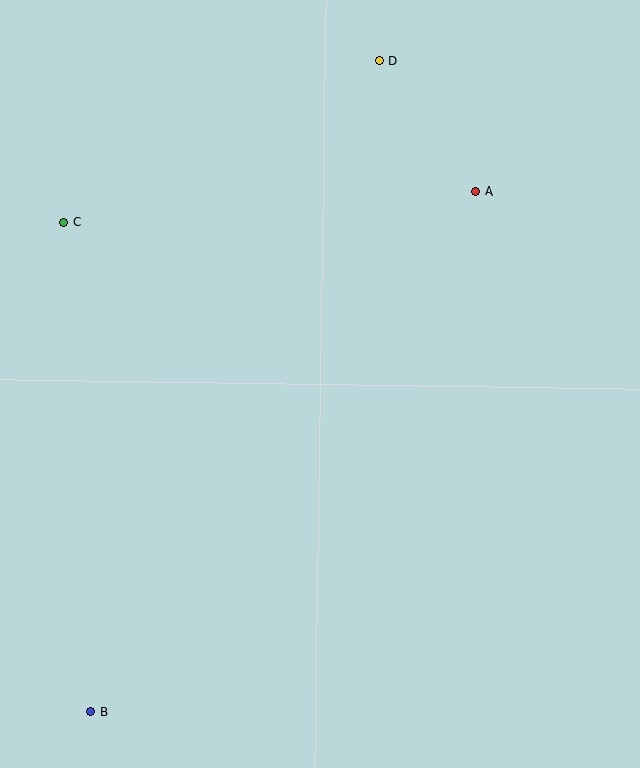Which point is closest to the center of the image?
Point A at (476, 192) is closest to the center.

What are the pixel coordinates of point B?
Point B is at (91, 711).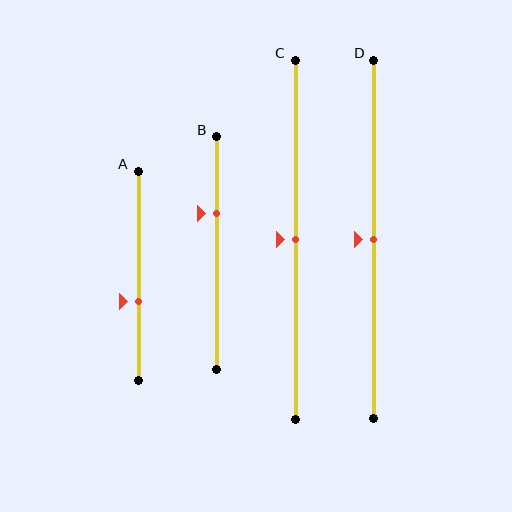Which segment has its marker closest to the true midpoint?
Segment C has its marker closest to the true midpoint.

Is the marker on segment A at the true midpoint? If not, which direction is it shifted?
No, the marker on segment A is shifted downward by about 12% of the segment length.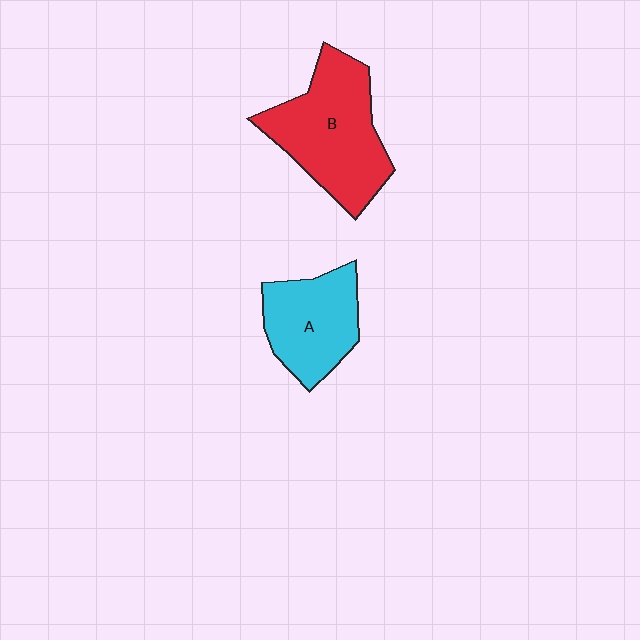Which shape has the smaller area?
Shape A (cyan).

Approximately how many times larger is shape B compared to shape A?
Approximately 1.4 times.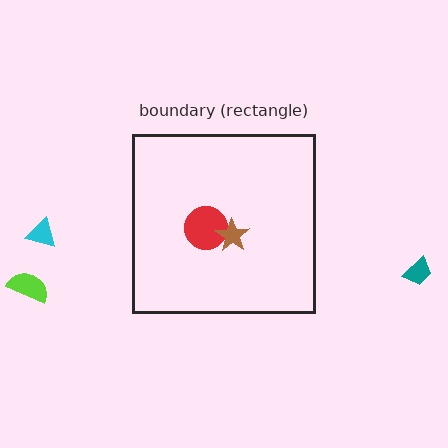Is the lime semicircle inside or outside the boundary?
Outside.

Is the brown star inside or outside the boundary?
Inside.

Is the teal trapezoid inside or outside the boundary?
Outside.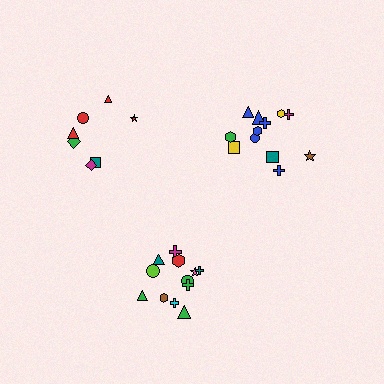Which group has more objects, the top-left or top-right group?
The top-right group.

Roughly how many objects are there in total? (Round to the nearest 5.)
Roughly 30 objects in total.